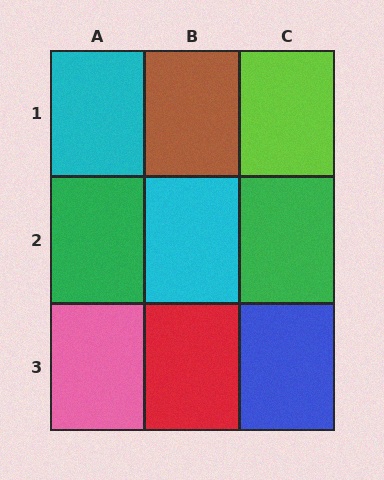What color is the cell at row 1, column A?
Cyan.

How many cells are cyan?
2 cells are cyan.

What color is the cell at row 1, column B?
Brown.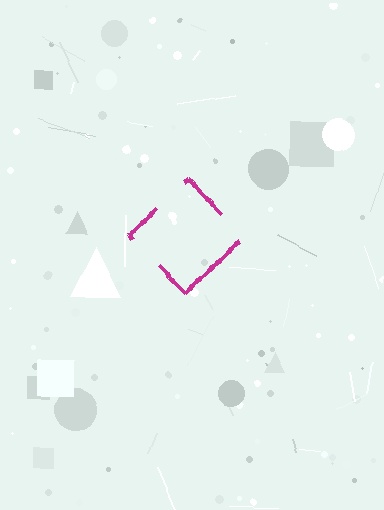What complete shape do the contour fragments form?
The contour fragments form a diamond.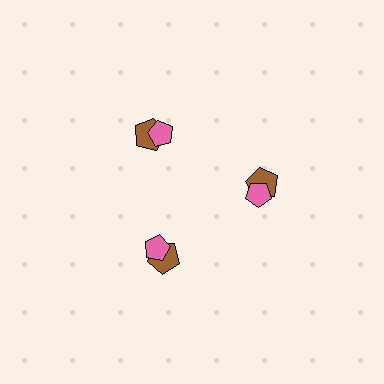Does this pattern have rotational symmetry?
Yes, this pattern has 3-fold rotational symmetry. It looks the same after rotating 120 degrees around the center.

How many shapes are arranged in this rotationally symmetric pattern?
There are 6 shapes, arranged in 3 groups of 2.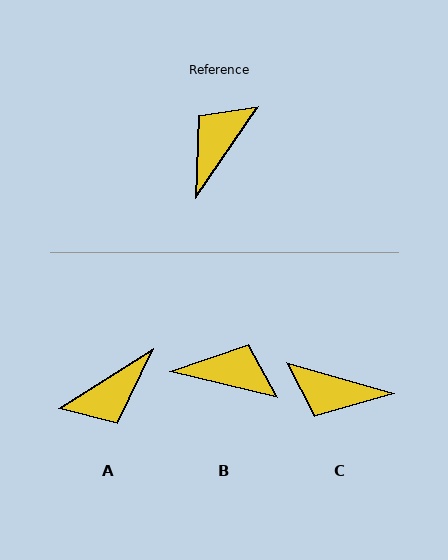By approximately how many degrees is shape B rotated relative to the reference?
Approximately 69 degrees clockwise.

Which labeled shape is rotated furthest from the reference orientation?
A, about 157 degrees away.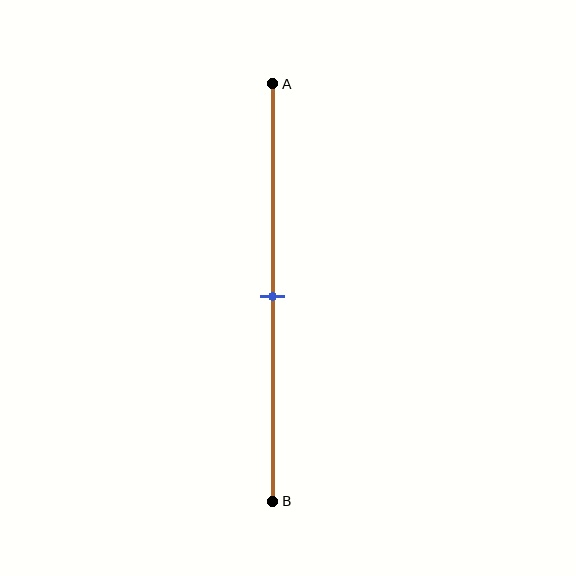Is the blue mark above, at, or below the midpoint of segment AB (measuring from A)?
The blue mark is approximately at the midpoint of segment AB.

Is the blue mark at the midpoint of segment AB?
Yes, the mark is approximately at the midpoint.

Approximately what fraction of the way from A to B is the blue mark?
The blue mark is approximately 50% of the way from A to B.